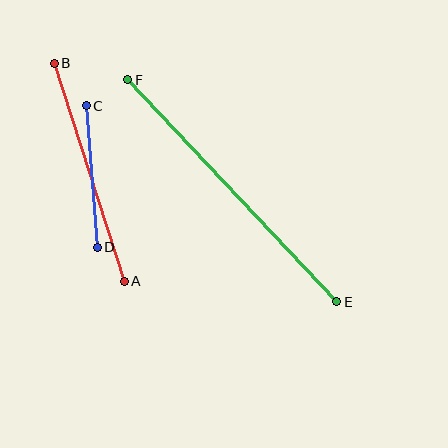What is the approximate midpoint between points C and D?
The midpoint is at approximately (92, 176) pixels.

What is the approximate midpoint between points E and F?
The midpoint is at approximately (232, 191) pixels.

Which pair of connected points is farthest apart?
Points E and F are farthest apart.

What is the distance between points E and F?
The distance is approximately 305 pixels.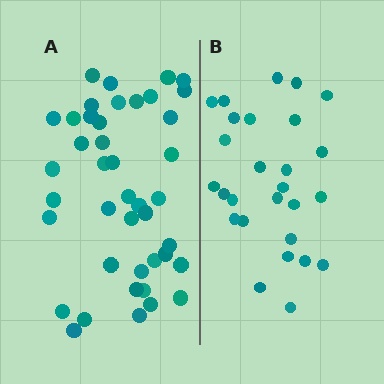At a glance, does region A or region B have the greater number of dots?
Region A (the left region) has more dots.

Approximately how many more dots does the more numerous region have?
Region A has approximately 15 more dots than region B.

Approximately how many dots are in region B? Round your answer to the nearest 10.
About 30 dots. (The exact count is 27, which rounds to 30.)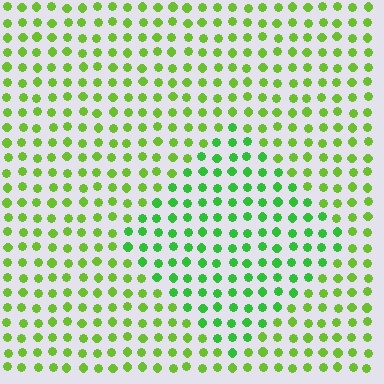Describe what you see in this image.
The image is filled with small lime elements in a uniform arrangement. A diamond-shaped region is visible where the elements are tinted to a slightly different hue, forming a subtle color boundary.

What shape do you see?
I see a diamond.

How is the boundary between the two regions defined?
The boundary is defined purely by a slight shift in hue (about 28 degrees). Spacing, size, and orientation are identical on both sides.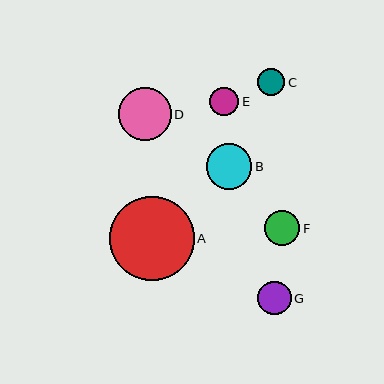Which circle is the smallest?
Circle C is the smallest with a size of approximately 27 pixels.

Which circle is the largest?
Circle A is the largest with a size of approximately 84 pixels.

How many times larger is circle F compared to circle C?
Circle F is approximately 1.3 times the size of circle C.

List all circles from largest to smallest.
From largest to smallest: A, D, B, F, G, E, C.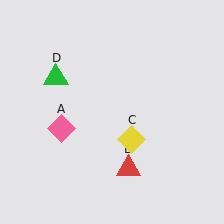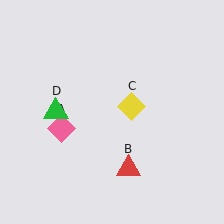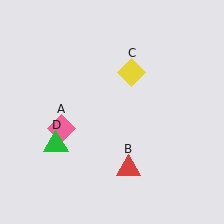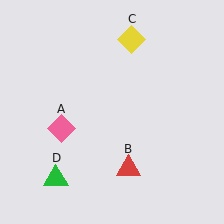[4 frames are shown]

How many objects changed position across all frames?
2 objects changed position: yellow diamond (object C), green triangle (object D).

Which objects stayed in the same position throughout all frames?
Pink diamond (object A) and red triangle (object B) remained stationary.